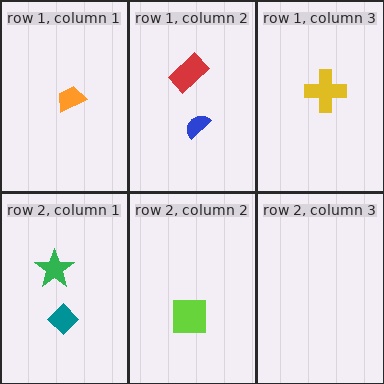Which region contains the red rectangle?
The row 1, column 2 region.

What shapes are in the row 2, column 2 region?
The lime square.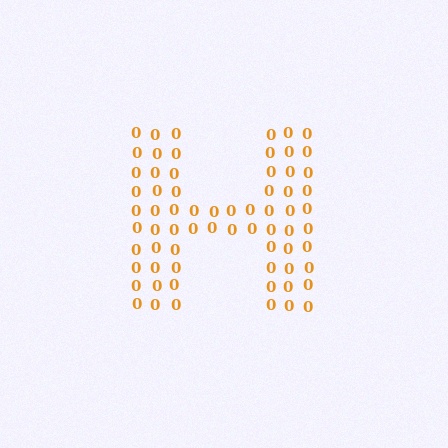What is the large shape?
The large shape is the letter H.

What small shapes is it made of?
It is made of small digit 0's.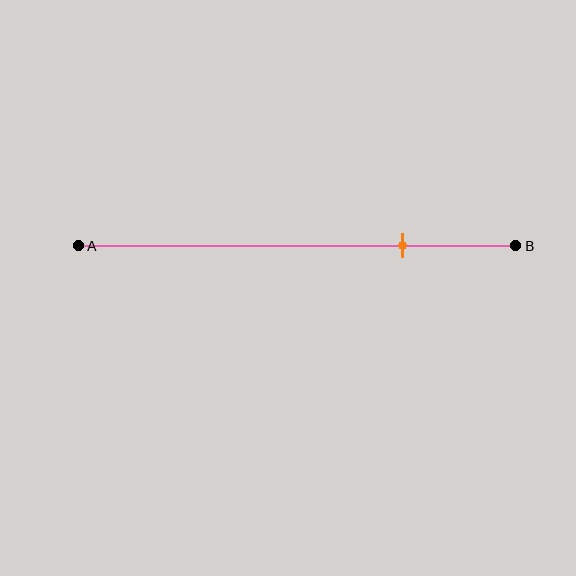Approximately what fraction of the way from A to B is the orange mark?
The orange mark is approximately 75% of the way from A to B.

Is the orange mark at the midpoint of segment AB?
No, the mark is at about 75% from A, not at the 50% midpoint.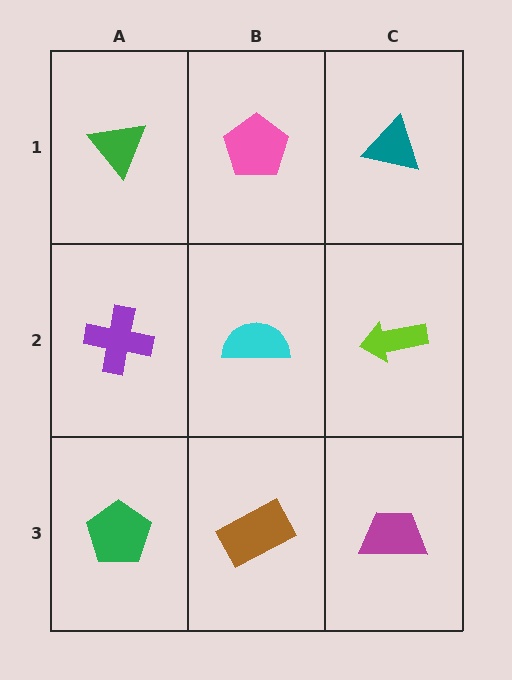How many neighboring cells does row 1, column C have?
2.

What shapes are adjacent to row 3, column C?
A lime arrow (row 2, column C), a brown rectangle (row 3, column B).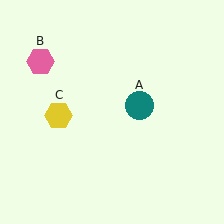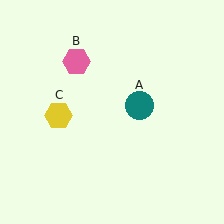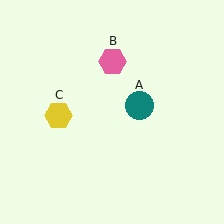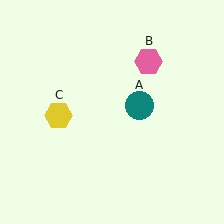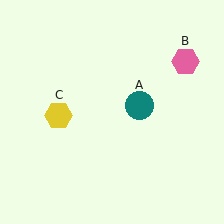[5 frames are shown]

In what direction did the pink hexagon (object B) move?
The pink hexagon (object B) moved right.